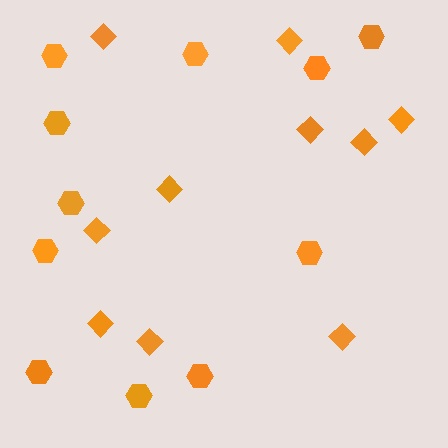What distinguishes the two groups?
There are 2 groups: one group of diamonds (10) and one group of hexagons (11).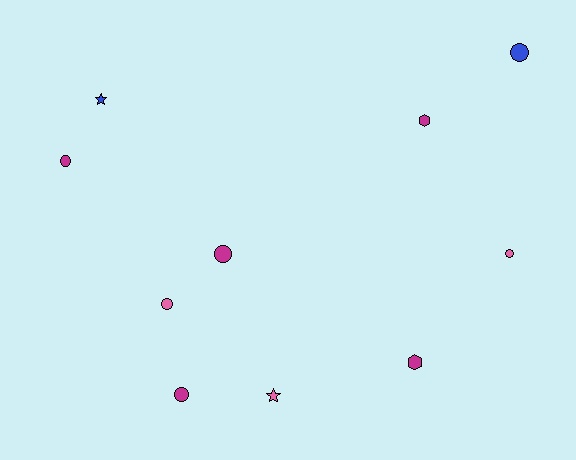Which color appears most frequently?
Magenta, with 5 objects.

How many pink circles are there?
There are 2 pink circles.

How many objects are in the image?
There are 10 objects.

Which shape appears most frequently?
Circle, with 6 objects.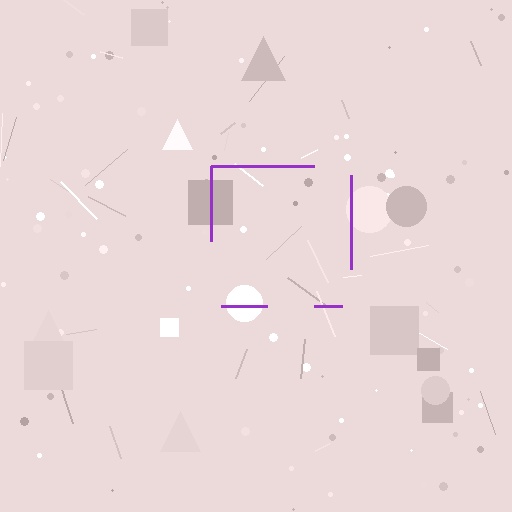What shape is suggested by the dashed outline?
The dashed outline suggests a square.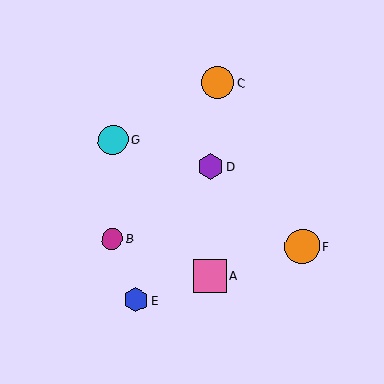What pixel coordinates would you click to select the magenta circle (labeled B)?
Click at (112, 239) to select the magenta circle B.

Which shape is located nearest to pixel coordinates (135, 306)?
The blue hexagon (labeled E) at (136, 300) is nearest to that location.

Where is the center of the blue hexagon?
The center of the blue hexagon is at (136, 300).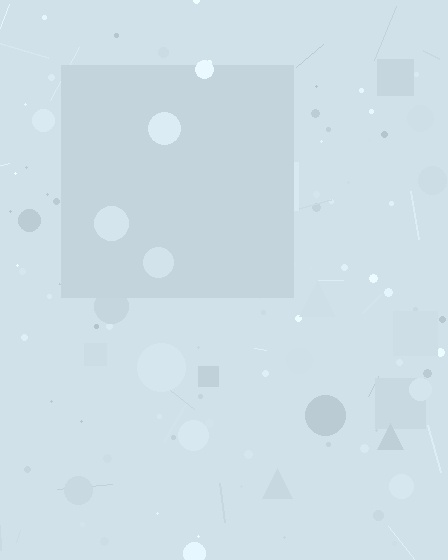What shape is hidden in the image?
A square is hidden in the image.